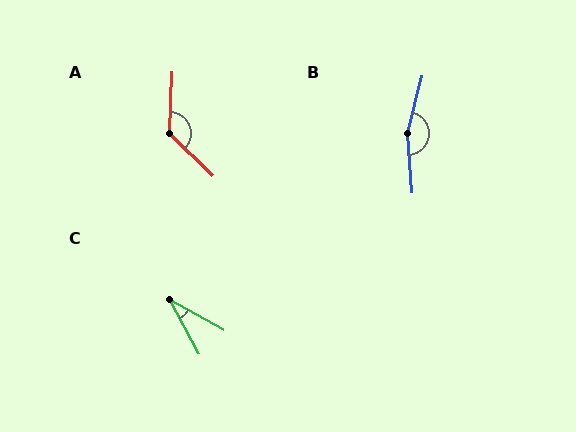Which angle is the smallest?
C, at approximately 32 degrees.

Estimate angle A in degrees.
Approximately 133 degrees.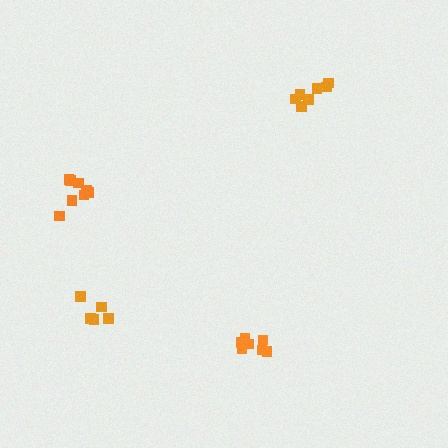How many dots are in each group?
Group 1: 7 dots, Group 2: 5 dots, Group 3: 8 dots, Group 4: 8 dots (28 total).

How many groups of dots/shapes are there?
There are 4 groups.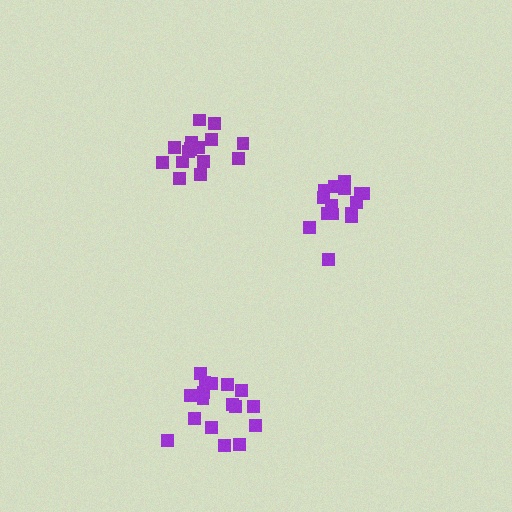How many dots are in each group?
Group 1: 15 dots, Group 2: 16 dots, Group 3: 17 dots (48 total).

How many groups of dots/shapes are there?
There are 3 groups.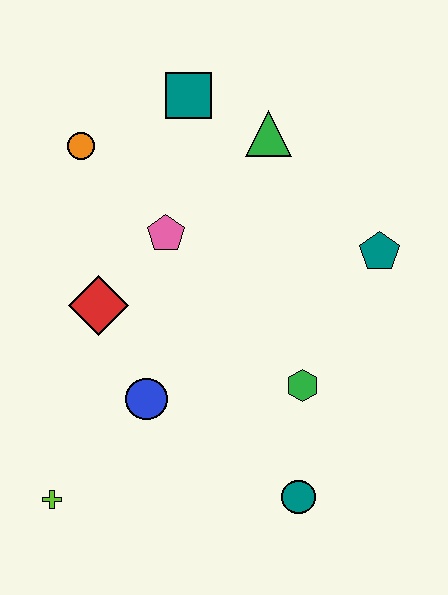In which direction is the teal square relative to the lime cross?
The teal square is above the lime cross.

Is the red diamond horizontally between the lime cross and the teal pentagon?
Yes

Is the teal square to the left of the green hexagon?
Yes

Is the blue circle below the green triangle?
Yes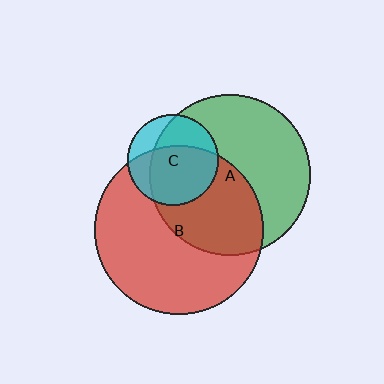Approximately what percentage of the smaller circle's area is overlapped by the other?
Approximately 45%.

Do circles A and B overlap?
Yes.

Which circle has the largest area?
Circle B (red).